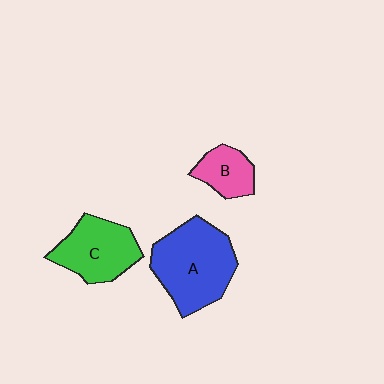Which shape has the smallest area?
Shape B (pink).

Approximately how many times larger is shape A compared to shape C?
Approximately 1.4 times.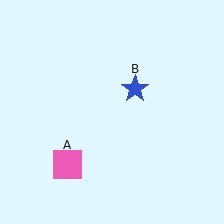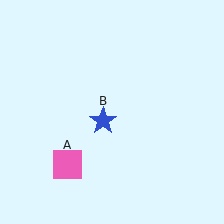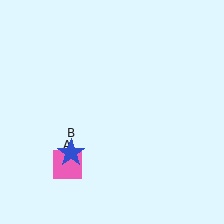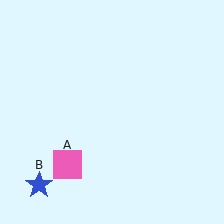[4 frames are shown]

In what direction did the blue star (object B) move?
The blue star (object B) moved down and to the left.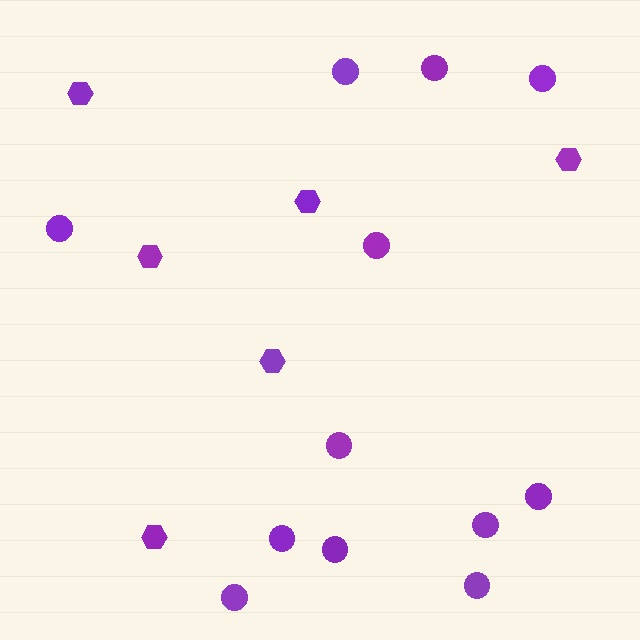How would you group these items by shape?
There are 2 groups: one group of circles (12) and one group of hexagons (6).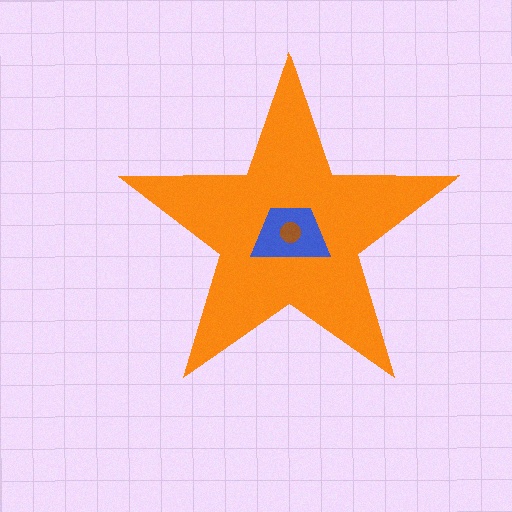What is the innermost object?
The brown circle.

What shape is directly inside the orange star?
The blue trapezoid.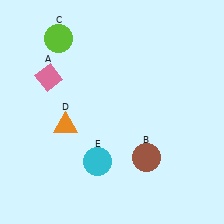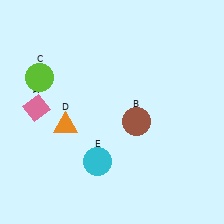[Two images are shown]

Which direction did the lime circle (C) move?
The lime circle (C) moved down.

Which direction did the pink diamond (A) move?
The pink diamond (A) moved down.